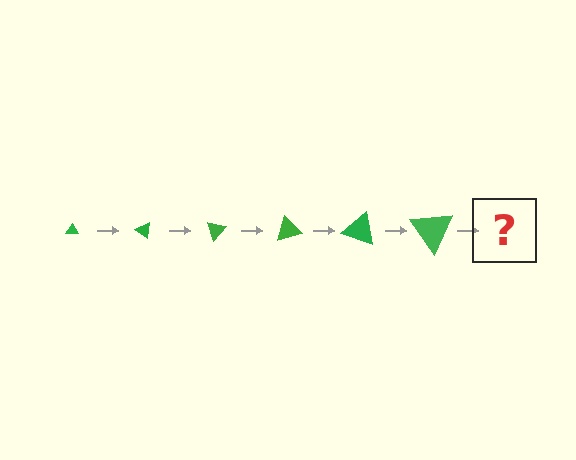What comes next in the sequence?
The next element should be a triangle, larger than the previous one and rotated 210 degrees from the start.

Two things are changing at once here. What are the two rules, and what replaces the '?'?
The two rules are that the triangle grows larger each step and it rotates 35 degrees each step. The '?' should be a triangle, larger than the previous one and rotated 210 degrees from the start.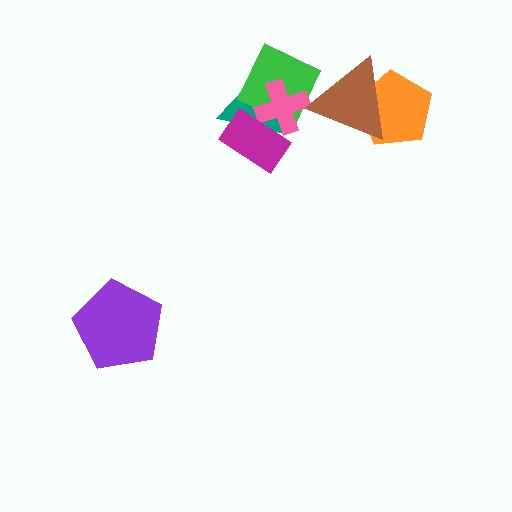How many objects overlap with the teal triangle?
3 objects overlap with the teal triangle.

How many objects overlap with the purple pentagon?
0 objects overlap with the purple pentagon.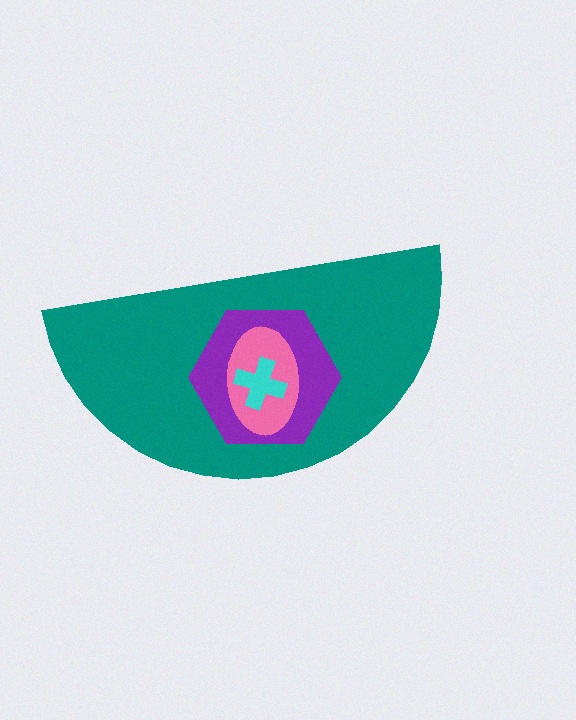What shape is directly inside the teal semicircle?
The purple hexagon.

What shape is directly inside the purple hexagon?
The pink ellipse.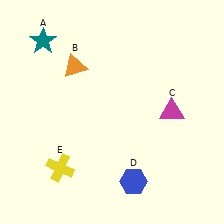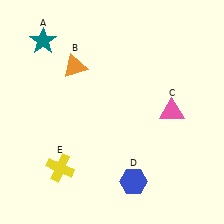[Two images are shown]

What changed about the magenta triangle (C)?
In Image 1, C is magenta. In Image 2, it changed to pink.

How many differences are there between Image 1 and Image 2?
There is 1 difference between the two images.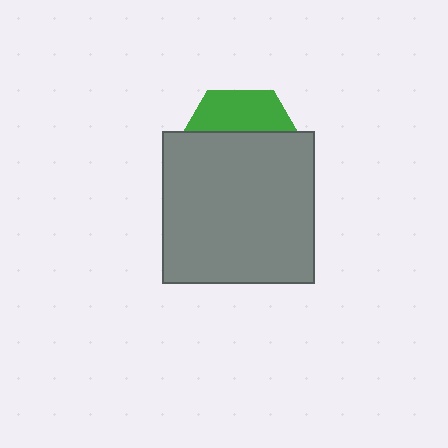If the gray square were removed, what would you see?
You would see the complete green hexagon.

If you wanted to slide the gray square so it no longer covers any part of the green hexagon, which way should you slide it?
Slide it down — that is the most direct way to separate the two shapes.